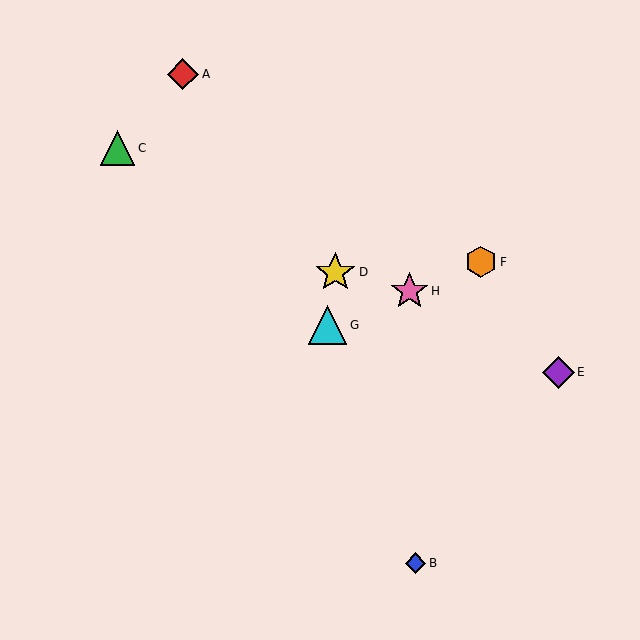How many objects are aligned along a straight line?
3 objects (F, G, H) are aligned along a straight line.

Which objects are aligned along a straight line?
Objects F, G, H are aligned along a straight line.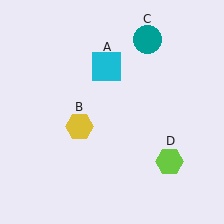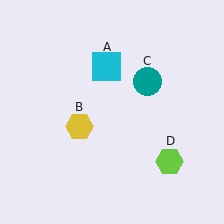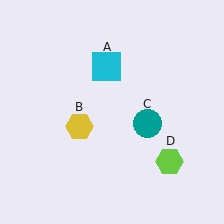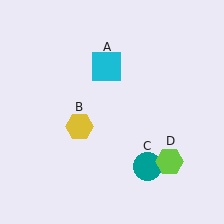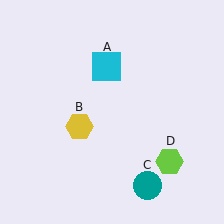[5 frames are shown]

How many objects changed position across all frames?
1 object changed position: teal circle (object C).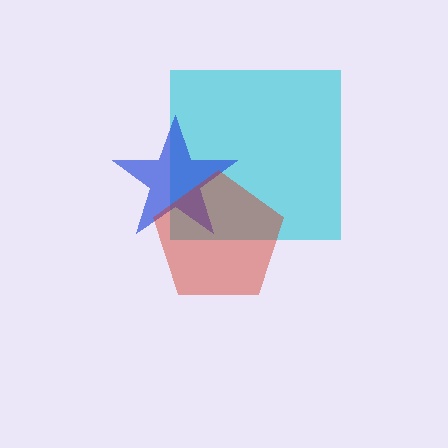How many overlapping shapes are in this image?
There are 3 overlapping shapes in the image.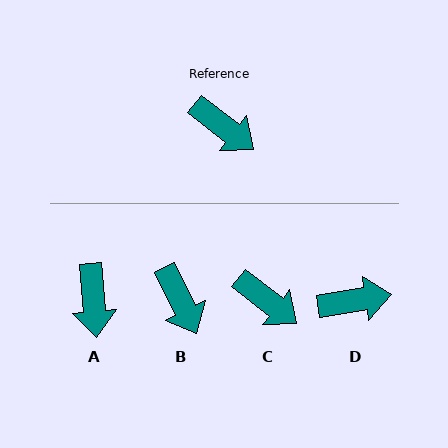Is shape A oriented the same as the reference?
No, it is off by about 47 degrees.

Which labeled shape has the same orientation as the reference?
C.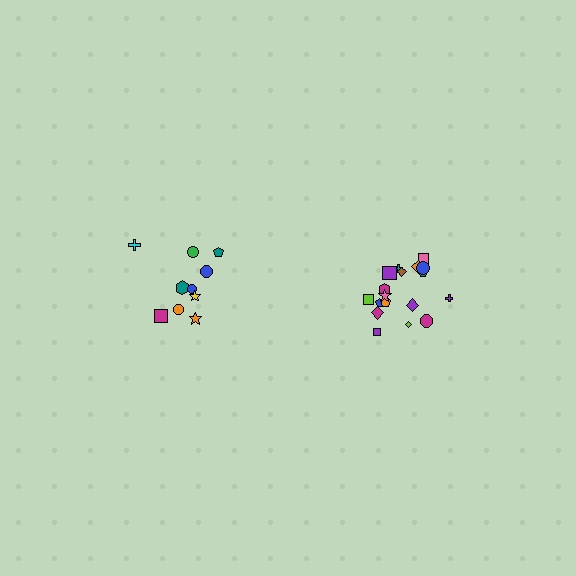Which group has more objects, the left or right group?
The right group.